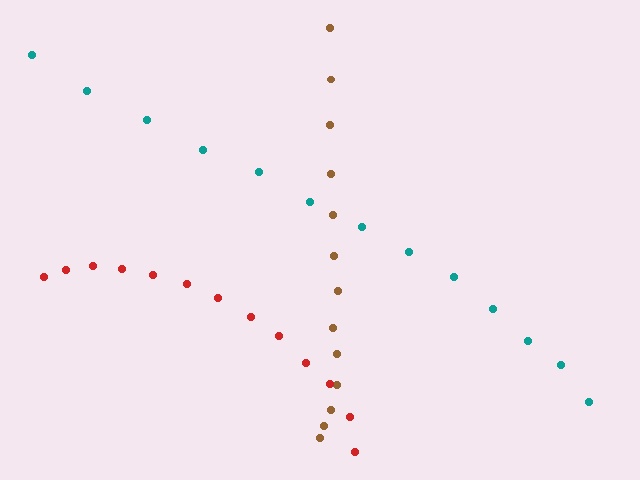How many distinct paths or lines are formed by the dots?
There are 3 distinct paths.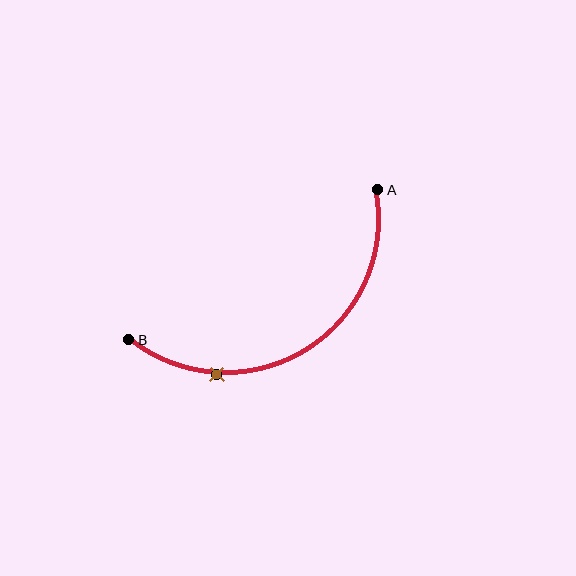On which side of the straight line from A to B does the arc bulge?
The arc bulges below the straight line connecting A and B.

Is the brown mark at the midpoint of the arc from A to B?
No. The brown mark lies on the arc but is closer to endpoint B. The arc midpoint would be at the point on the curve equidistant along the arc from both A and B.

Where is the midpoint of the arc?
The arc midpoint is the point on the curve farthest from the straight line joining A and B. It sits below that line.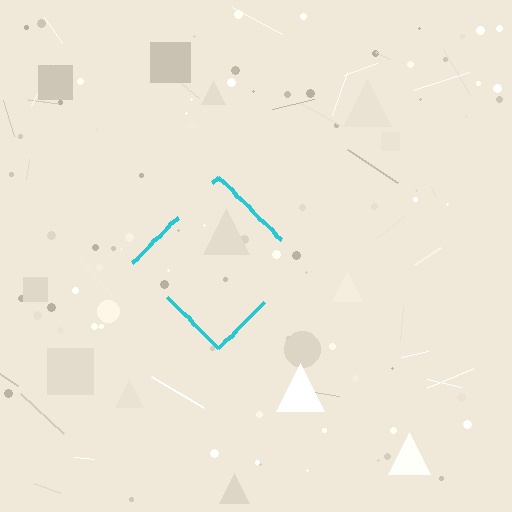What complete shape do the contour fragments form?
The contour fragments form a diamond.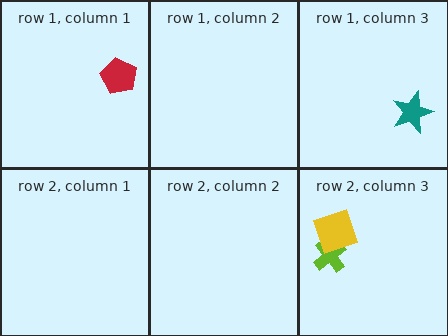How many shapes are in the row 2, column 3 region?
2.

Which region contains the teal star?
The row 1, column 3 region.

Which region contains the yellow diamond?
The row 2, column 3 region.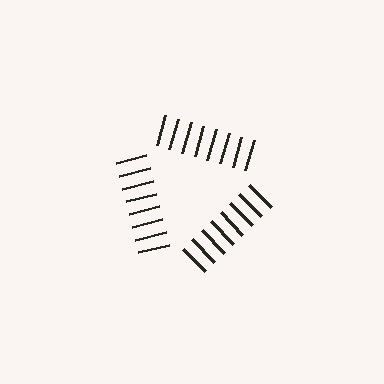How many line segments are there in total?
24 — 8 along each of the 3 edges.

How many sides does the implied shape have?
3 sides — the line-ends trace a triangle.